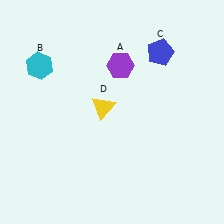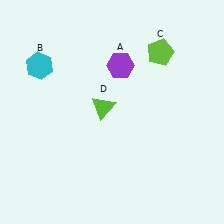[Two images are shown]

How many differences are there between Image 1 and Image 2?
There are 2 differences between the two images.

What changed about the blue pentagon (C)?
In Image 1, C is blue. In Image 2, it changed to lime.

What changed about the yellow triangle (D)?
In Image 1, D is yellow. In Image 2, it changed to lime.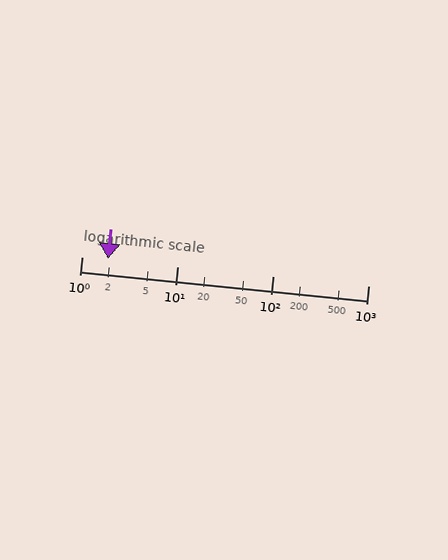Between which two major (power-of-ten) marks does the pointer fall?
The pointer is between 1 and 10.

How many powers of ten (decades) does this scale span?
The scale spans 3 decades, from 1 to 1000.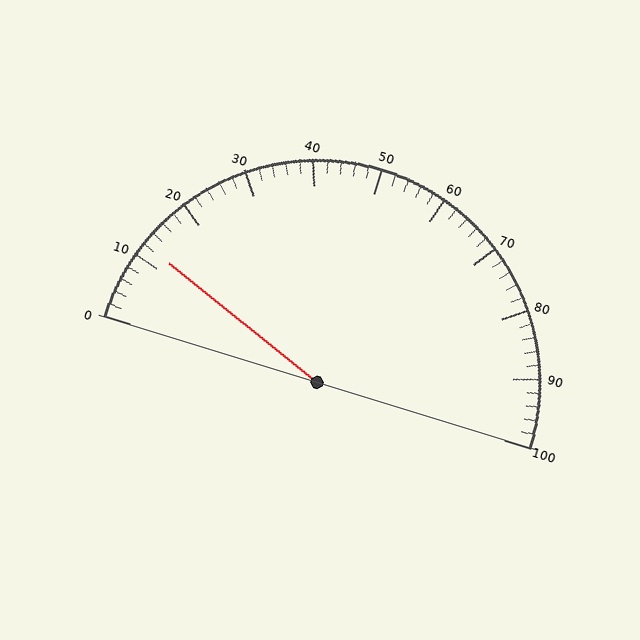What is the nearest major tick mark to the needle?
The nearest major tick mark is 10.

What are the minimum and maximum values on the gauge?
The gauge ranges from 0 to 100.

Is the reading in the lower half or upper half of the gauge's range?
The reading is in the lower half of the range (0 to 100).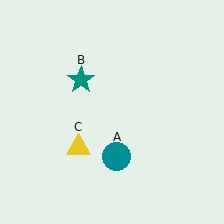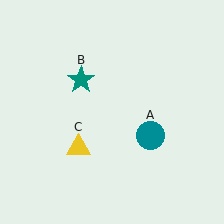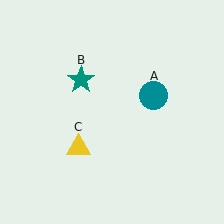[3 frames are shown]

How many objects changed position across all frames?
1 object changed position: teal circle (object A).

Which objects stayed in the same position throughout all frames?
Teal star (object B) and yellow triangle (object C) remained stationary.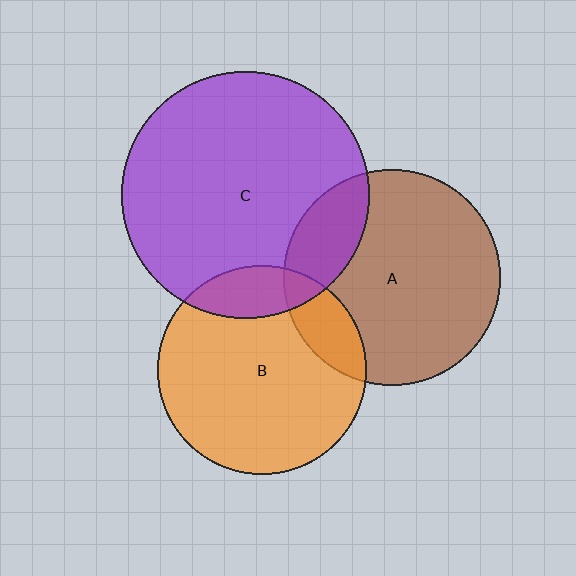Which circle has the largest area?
Circle C (purple).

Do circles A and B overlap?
Yes.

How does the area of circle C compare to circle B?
Approximately 1.4 times.